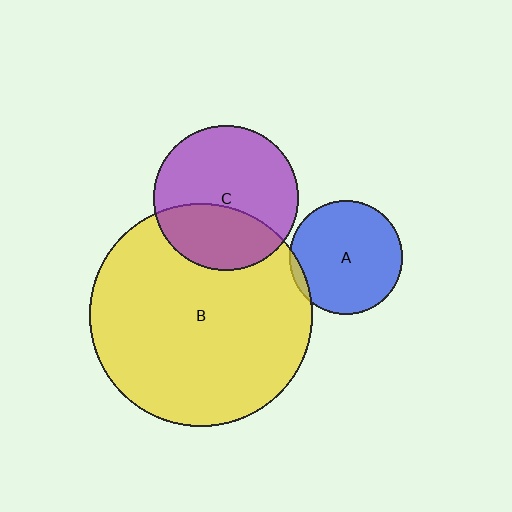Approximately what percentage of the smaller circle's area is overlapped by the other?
Approximately 5%.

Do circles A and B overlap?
Yes.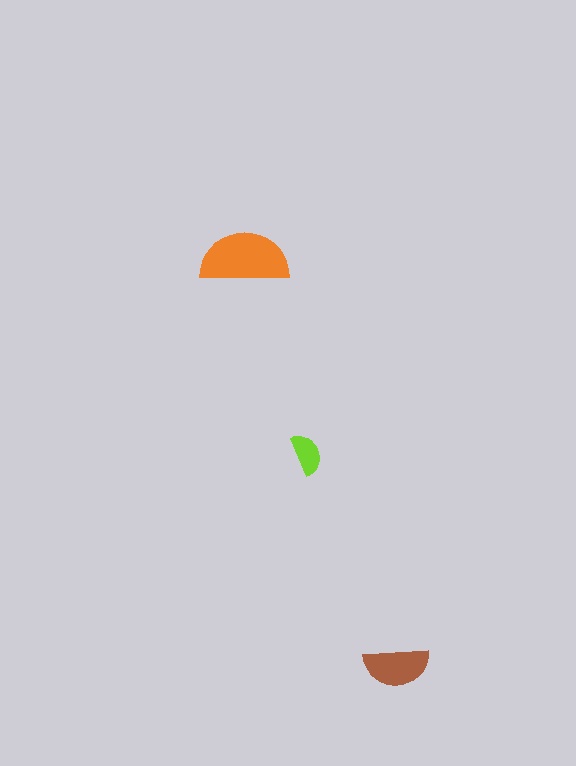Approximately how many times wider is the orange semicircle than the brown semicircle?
About 1.5 times wider.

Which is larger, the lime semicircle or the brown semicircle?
The brown one.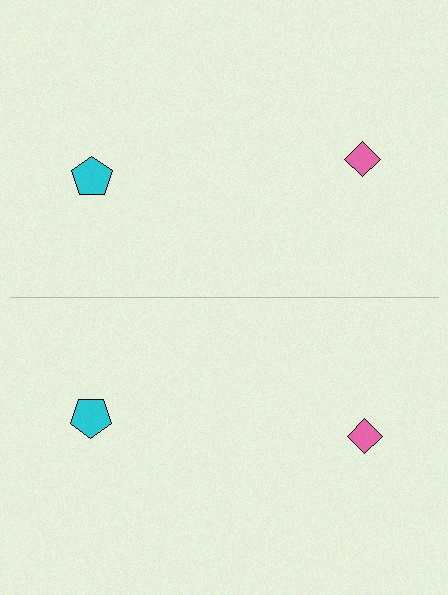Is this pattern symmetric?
Yes, this pattern has bilateral (reflection) symmetry.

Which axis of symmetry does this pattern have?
The pattern has a horizontal axis of symmetry running through the center of the image.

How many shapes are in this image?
There are 4 shapes in this image.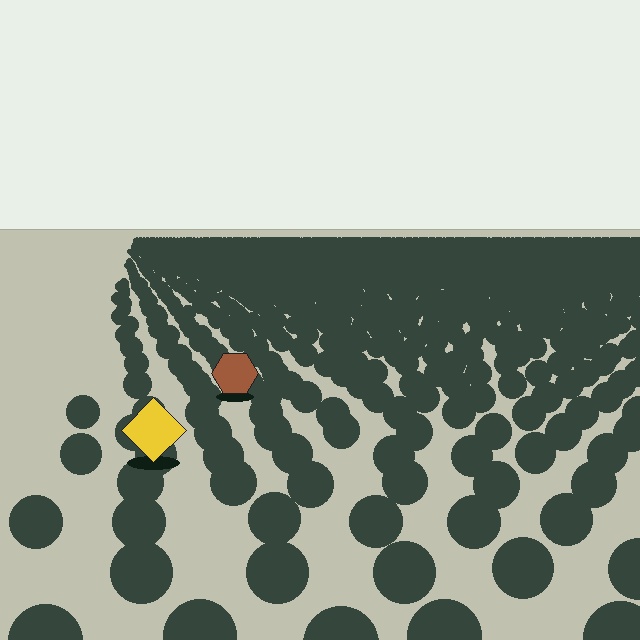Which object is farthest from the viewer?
The brown hexagon is farthest from the viewer. It appears smaller and the ground texture around it is denser.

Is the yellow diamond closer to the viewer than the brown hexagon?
Yes. The yellow diamond is closer — you can tell from the texture gradient: the ground texture is coarser near it.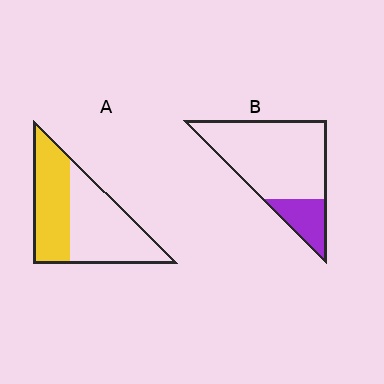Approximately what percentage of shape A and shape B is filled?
A is approximately 45% and B is approximately 20%.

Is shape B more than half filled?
No.